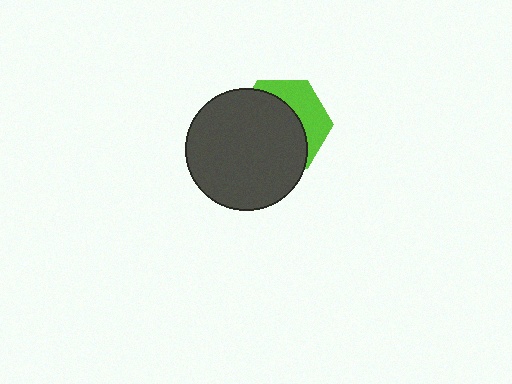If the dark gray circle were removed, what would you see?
You would see the complete lime hexagon.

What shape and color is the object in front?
The object in front is a dark gray circle.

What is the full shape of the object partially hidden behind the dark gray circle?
The partially hidden object is a lime hexagon.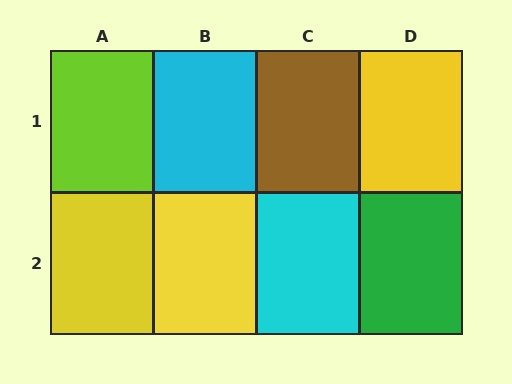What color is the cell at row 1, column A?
Lime.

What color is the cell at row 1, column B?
Cyan.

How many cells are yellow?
3 cells are yellow.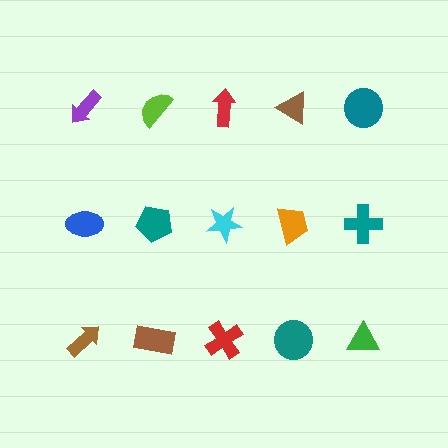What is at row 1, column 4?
A brown triangle.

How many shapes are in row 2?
5 shapes.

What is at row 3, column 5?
A green triangle.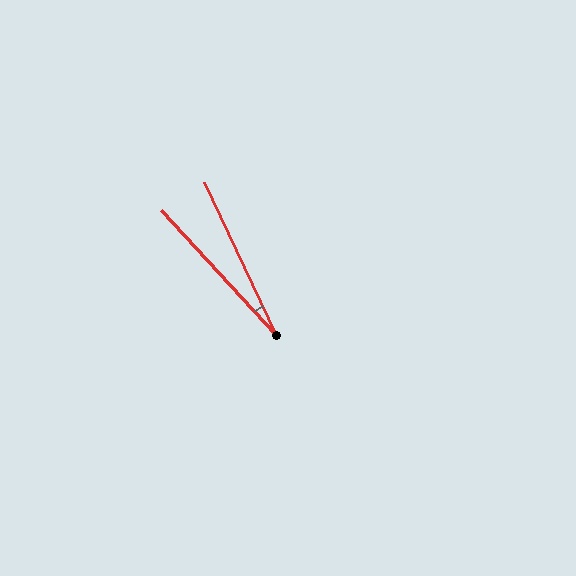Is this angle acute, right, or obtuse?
It is acute.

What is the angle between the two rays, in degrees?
Approximately 17 degrees.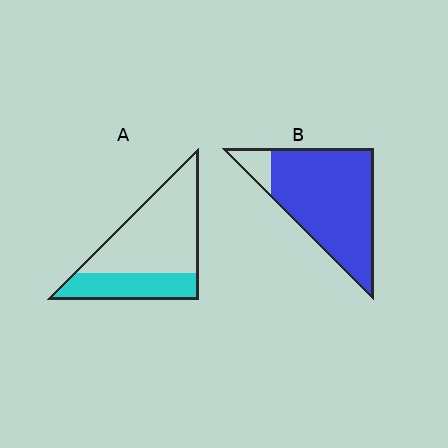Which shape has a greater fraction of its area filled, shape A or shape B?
Shape B.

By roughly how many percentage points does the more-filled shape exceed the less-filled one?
By roughly 55 percentage points (B over A).